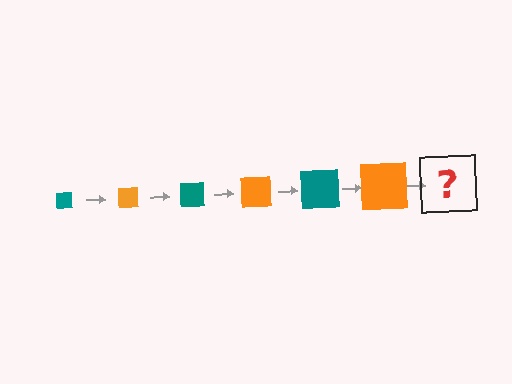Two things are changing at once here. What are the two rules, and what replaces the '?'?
The two rules are that the square grows larger each step and the color cycles through teal and orange. The '?' should be a teal square, larger than the previous one.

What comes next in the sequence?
The next element should be a teal square, larger than the previous one.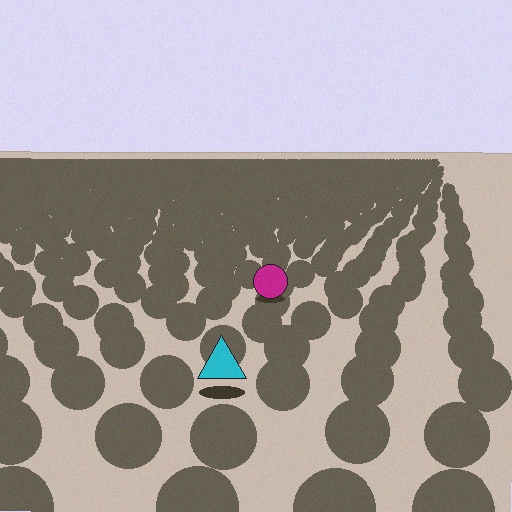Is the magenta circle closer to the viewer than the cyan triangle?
No. The cyan triangle is closer — you can tell from the texture gradient: the ground texture is coarser near it.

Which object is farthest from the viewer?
The magenta circle is farthest from the viewer. It appears smaller and the ground texture around it is denser.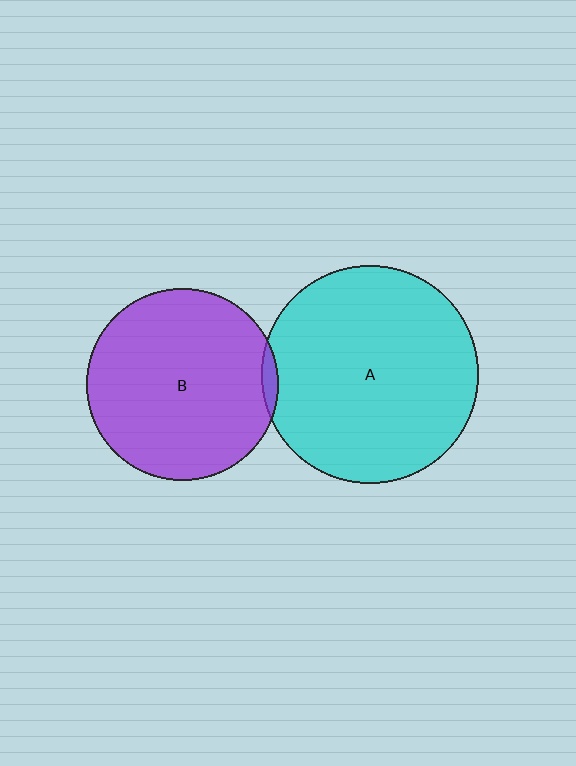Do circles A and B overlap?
Yes.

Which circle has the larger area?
Circle A (cyan).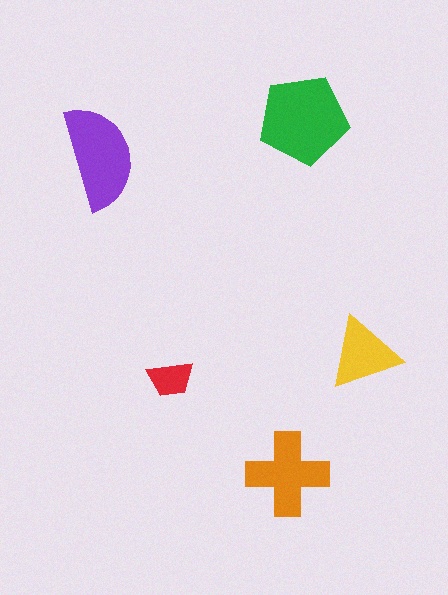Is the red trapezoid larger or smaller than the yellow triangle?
Smaller.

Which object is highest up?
The green pentagon is topmost.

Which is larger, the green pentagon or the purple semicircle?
The green pentagon.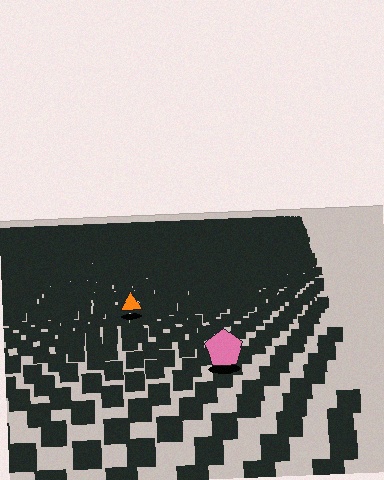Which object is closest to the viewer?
The pink pentagon is closest. The texture marks near it are larger and more spread out.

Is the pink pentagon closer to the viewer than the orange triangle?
Yes. The pink pentagon is closer — you can tell from the texture gradient: the ground texture is coarser near it.